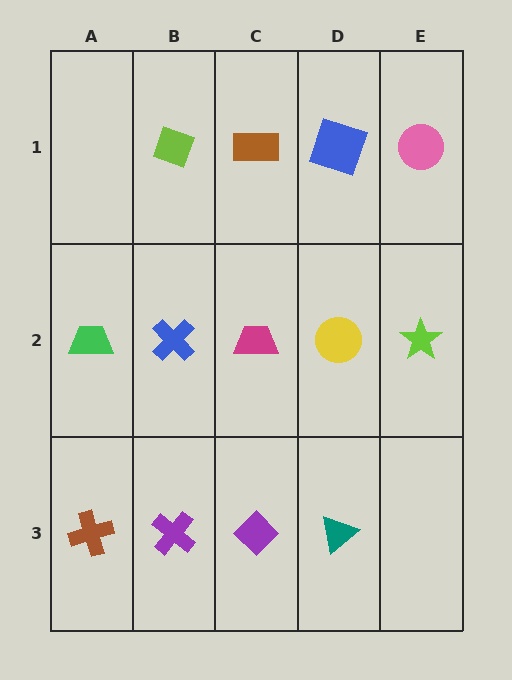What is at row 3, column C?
A purple diamond.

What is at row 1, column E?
A pink circle.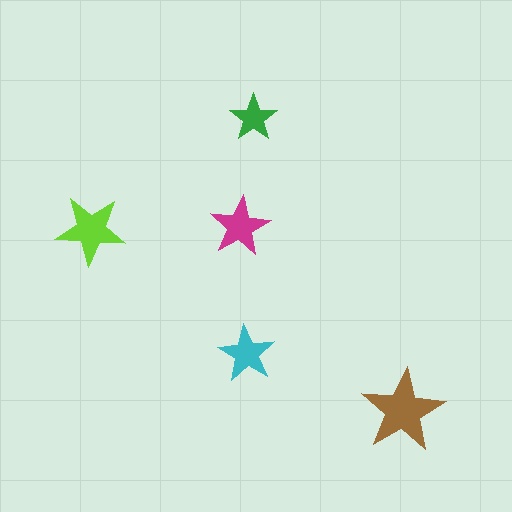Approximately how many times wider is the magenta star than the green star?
About 1.5 times wider.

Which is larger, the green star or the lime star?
The lime one.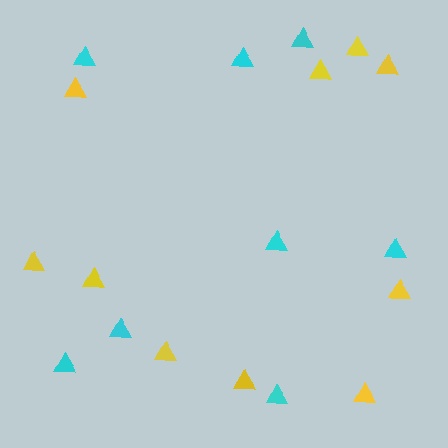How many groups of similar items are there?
There are 2 groups: one group of yellow triangles (10) and one group of cyan triangles (8).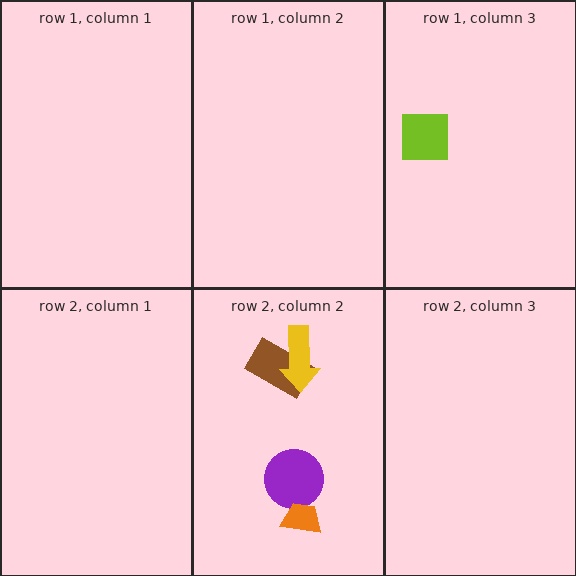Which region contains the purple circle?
The row 2, column 2 region.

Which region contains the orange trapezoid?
The row 2, column 2 region.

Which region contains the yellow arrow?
The row 2, column 2 region.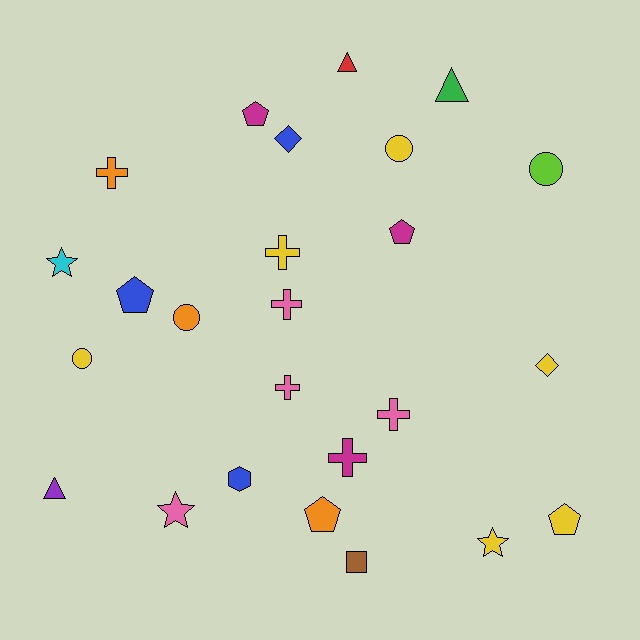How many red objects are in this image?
There is 1 red object.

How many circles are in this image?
There are 4 circles.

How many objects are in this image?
There are 25 objects.